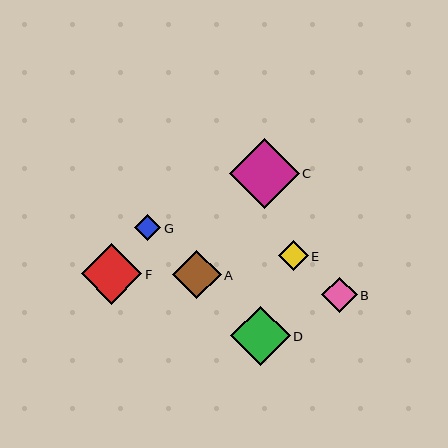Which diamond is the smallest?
Diamond G is the smallest with a size of approximately 26 pixels.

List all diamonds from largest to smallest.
From largest to smallest: C, F, D, A, B, E, G.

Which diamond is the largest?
Diamond C is the largest with a size of approximately 70 pixels.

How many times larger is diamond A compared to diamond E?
Diamond A is approximately 1.6 times the size of diamond E.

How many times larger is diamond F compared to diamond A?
Diamond F is approximately 1.2 times the size of diamond A.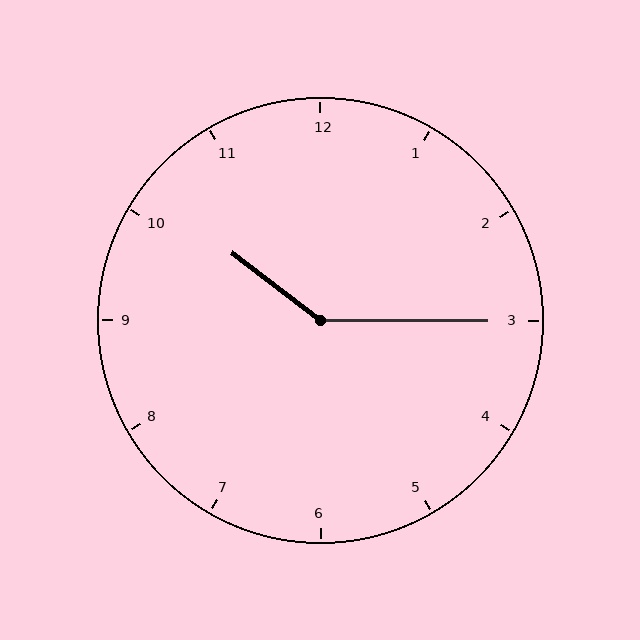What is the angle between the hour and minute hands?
Approximately 142 degrees.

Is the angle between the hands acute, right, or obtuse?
It is obtuse.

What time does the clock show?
10:15.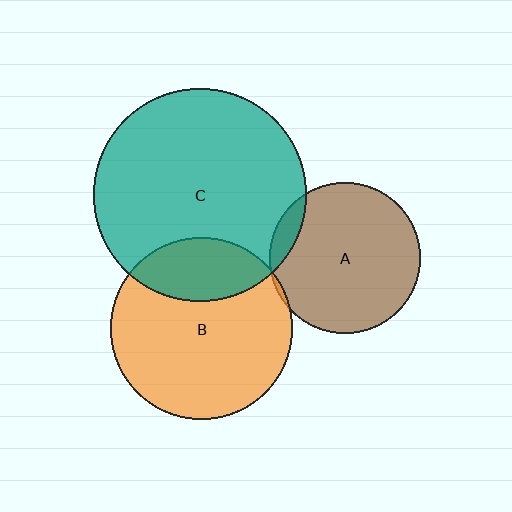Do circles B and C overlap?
Yes.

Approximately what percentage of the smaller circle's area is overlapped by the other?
Approximately 25%.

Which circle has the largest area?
Circle C (teal).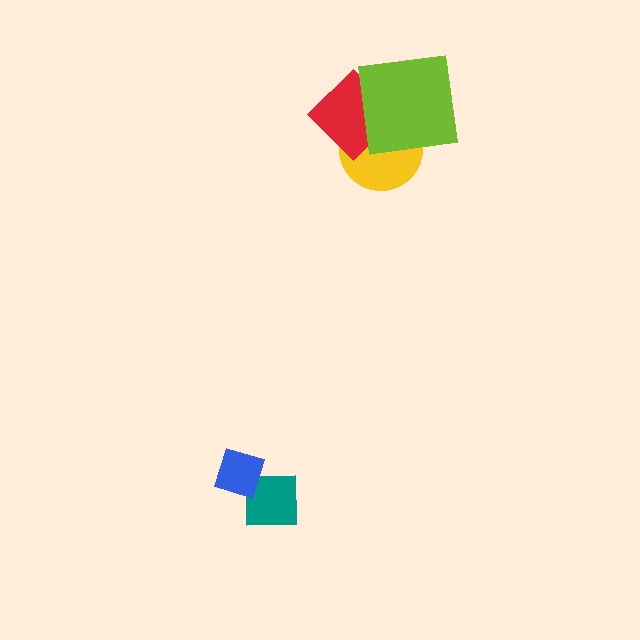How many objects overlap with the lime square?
2 objects overlap with the lime square.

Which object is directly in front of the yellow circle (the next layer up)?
The red diamond is directly in front of the yellow circle.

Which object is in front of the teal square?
The blue diamond is in front of the teal square.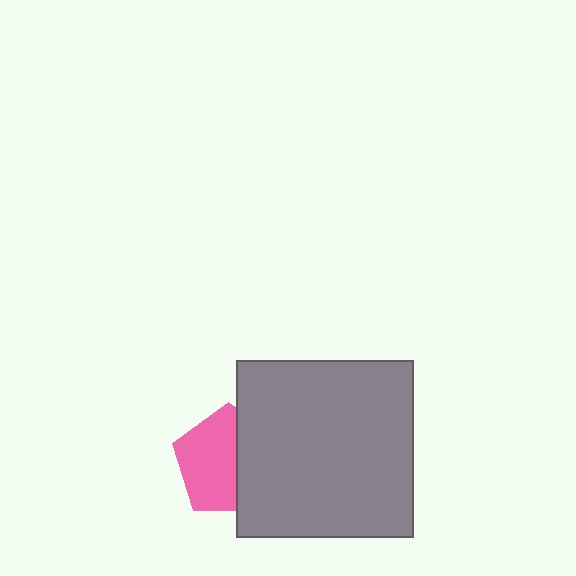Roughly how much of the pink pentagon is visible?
About half of it is visible (roughly 58%).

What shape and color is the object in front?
The object in front is a gray square.